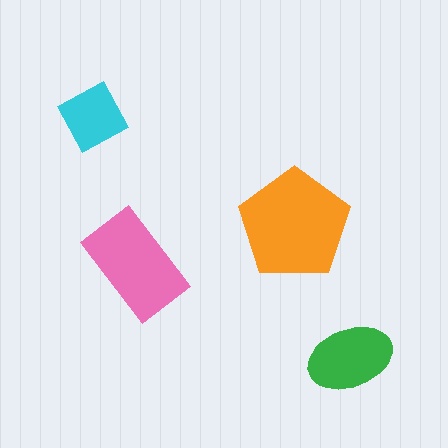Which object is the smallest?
The cyan square.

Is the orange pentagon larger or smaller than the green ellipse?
Larger.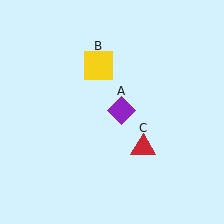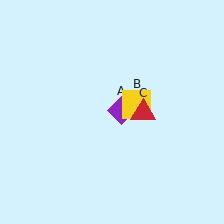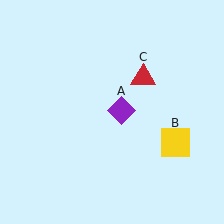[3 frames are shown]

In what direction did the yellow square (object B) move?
The yellow square (object B) moved down and to the right.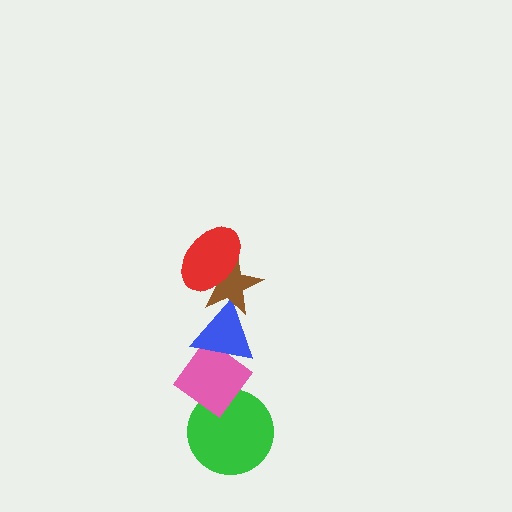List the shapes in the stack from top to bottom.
From top to bottom: the red ellipse, the brown star, the blue triangle, the pink diamond, the green circle.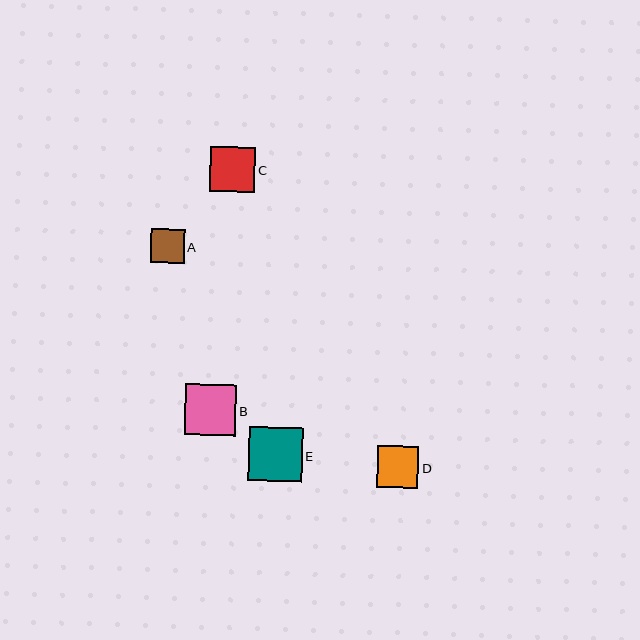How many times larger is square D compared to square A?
Square D is approximately 1.2 times the size of square A.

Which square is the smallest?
Square A is the smallest with a size of approximately 34 pixels.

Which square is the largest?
Square E is the largest with a size of approximately 53 pixels.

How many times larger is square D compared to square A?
Square D is approximately 1.2 times the size of square A.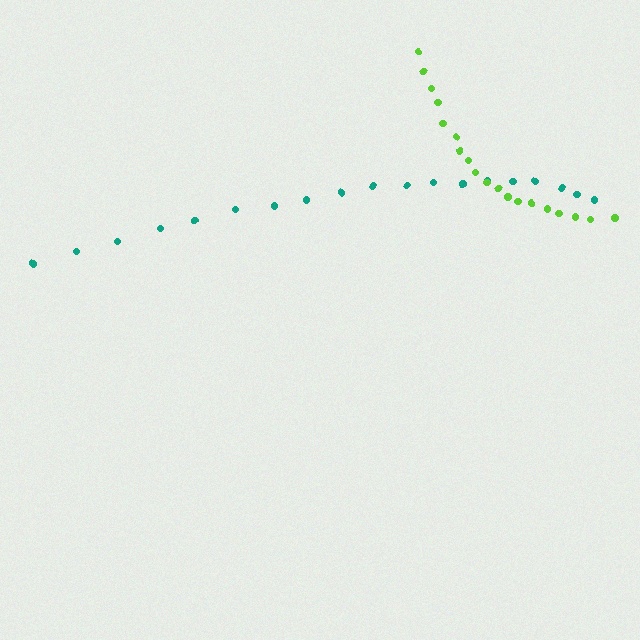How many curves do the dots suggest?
There are 2 distinct paths.